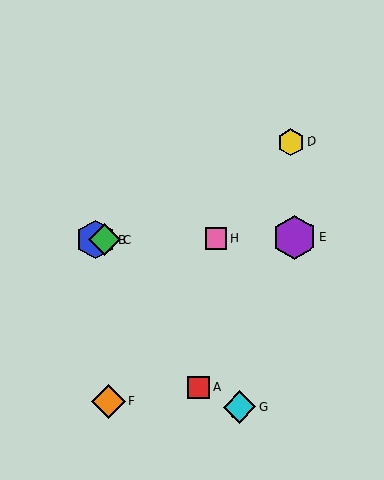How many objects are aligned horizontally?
4 objects (B, C, E, H) are aligned horizontally.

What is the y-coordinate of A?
Object A is at y≈387.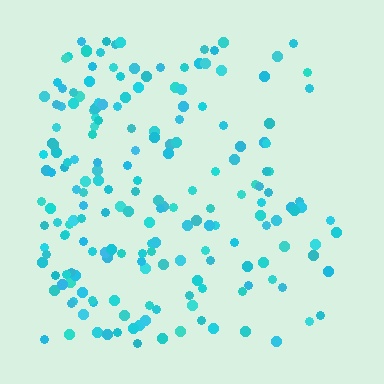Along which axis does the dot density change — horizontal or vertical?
Horizontal.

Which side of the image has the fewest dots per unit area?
The right.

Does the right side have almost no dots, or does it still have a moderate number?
Still a moderate number, just noticeably fewer than the left.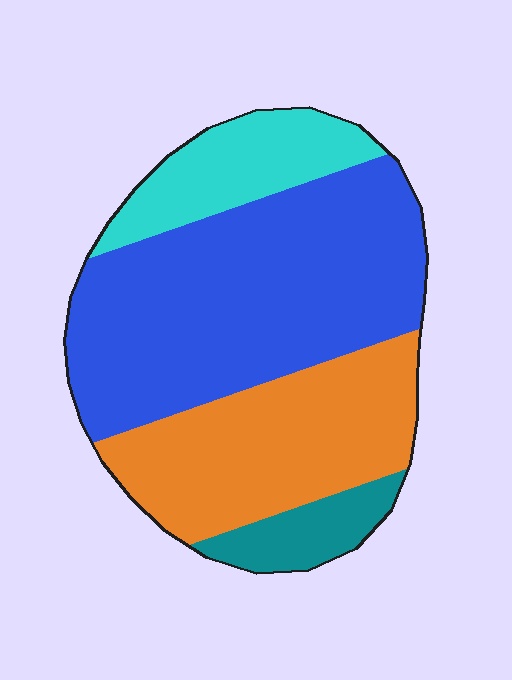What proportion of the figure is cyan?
Cyan covers 14% of the figure.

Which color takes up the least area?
Teal, at roughly 10%.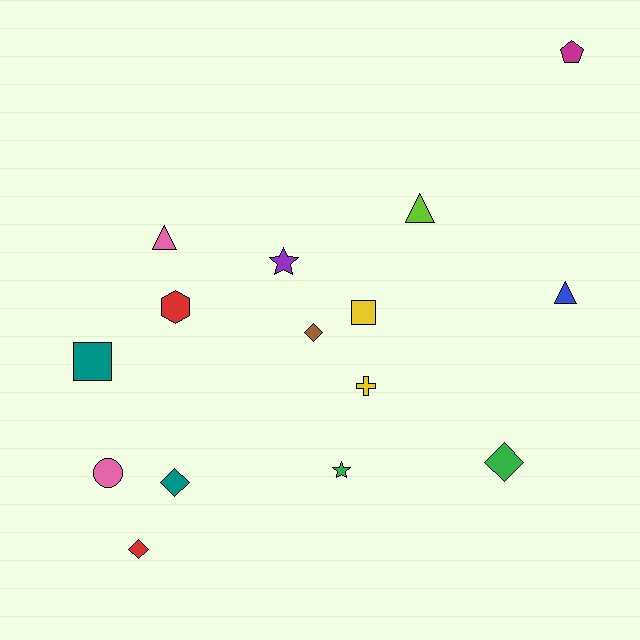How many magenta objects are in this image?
There is 1 magenta object.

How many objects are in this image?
There are 15 objects.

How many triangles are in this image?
There are 3 triangles.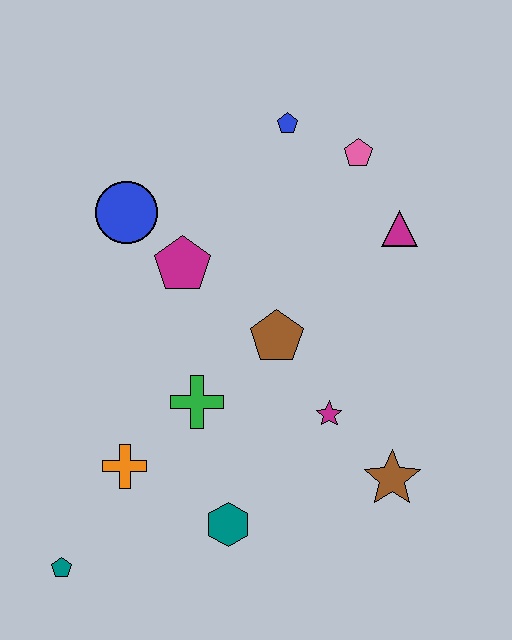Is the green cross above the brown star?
Yes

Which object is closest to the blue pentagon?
The pink pentagon is closest to the blue pentagon.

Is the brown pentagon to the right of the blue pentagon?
No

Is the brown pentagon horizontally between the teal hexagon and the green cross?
No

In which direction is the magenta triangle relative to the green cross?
The magenta triangle is to the right of the green cross.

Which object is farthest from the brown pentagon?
The teal pentagon is farthest from the brown pentagon.